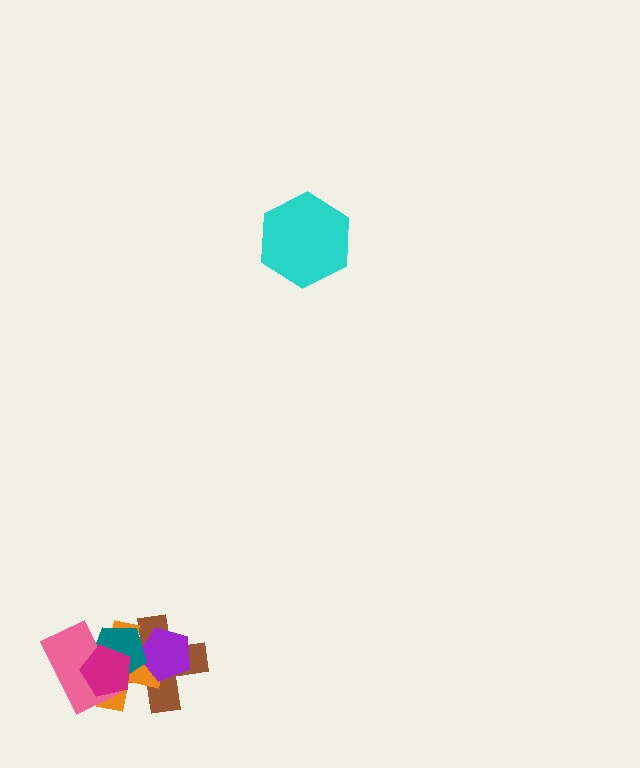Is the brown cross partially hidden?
Yes, it is partially covered by another shape.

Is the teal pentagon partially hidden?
Yes, it is partially covered by another shape.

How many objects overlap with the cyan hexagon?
0 objects overlap with the cyan hexagon.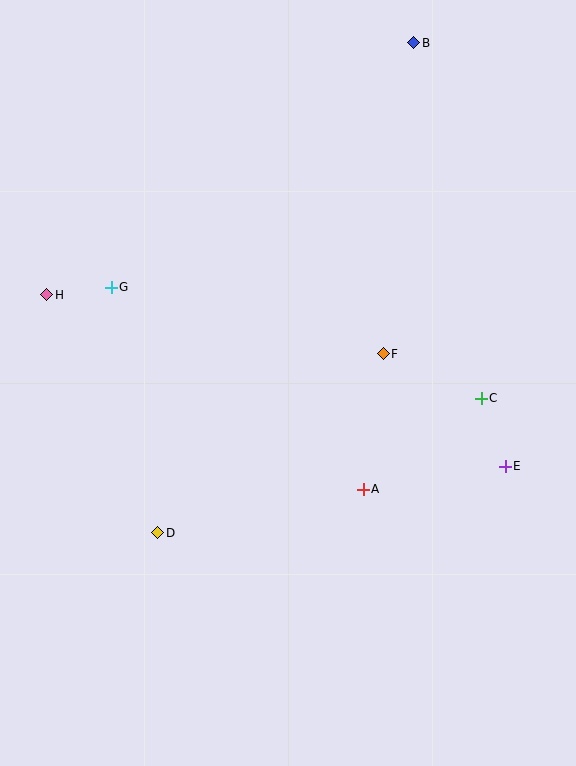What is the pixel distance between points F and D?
The distance between F and D is 288 pixels.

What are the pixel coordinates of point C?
Point C is at (481, 398).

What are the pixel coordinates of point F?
Point F is at (383, 354).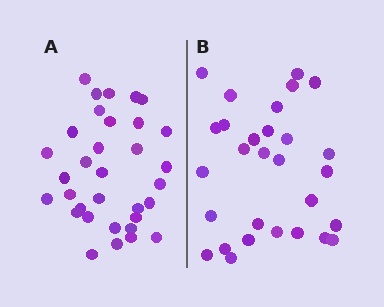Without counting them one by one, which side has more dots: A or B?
Region A (the left region) has more dots.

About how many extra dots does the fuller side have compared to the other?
Region A has about 4 more dots than region B.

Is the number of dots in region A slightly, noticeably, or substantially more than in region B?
Region A has only slightly more — the two regions are fairly close. The ratio is roughly 1.1 to 1.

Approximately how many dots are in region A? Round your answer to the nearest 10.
About 30 dots. (The exact count is 33, which rounds to 30.)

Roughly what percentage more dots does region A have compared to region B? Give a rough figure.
About 15% more.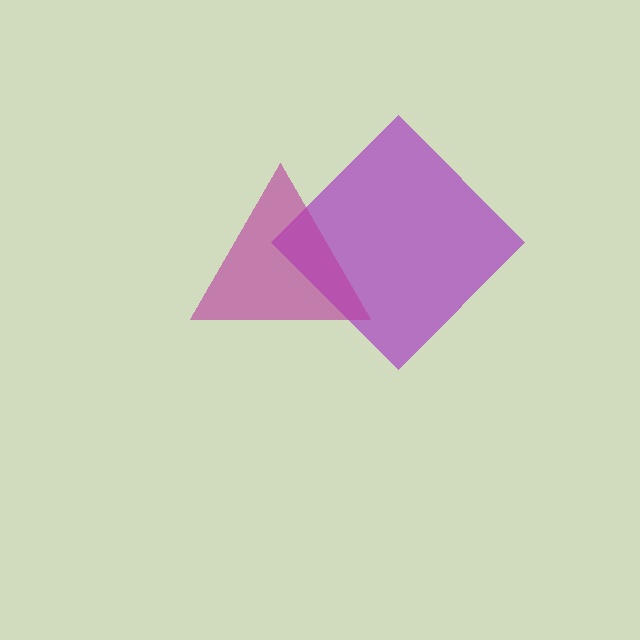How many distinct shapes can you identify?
There are 2 distinct shapes: a purple diamond, a magenta triangle.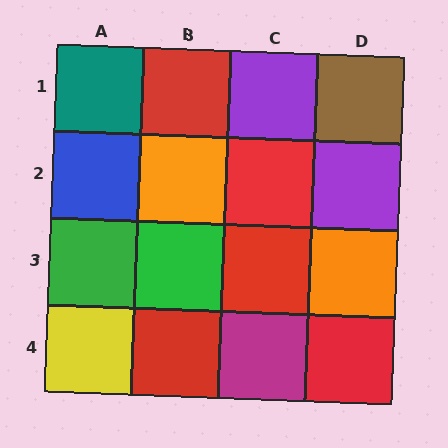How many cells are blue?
1 cell is blue.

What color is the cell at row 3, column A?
Green.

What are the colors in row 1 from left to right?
Teal, red, purple, brown.